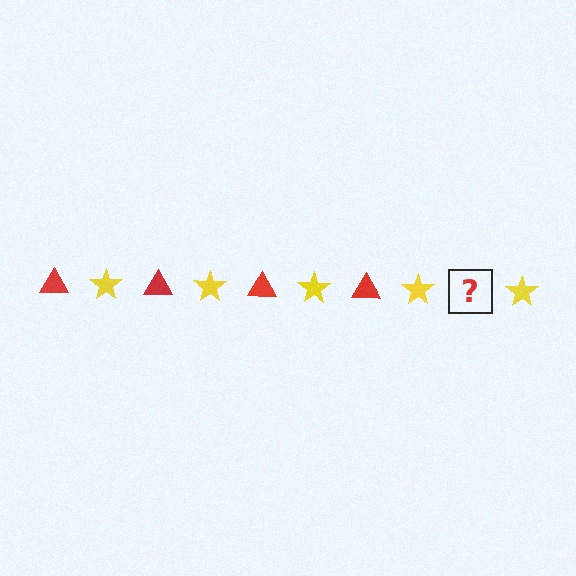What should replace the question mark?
The question mark should be replaced with a red triangle.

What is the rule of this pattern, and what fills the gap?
The rule is that the pattern alternates between red triangle and yellow star. The gap should be filled with a red triangle.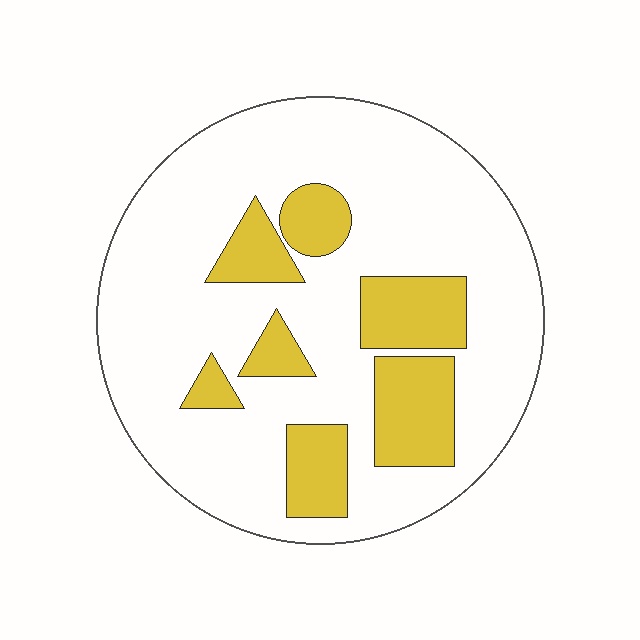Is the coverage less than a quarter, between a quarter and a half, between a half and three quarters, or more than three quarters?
Less than a quarter.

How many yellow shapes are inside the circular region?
7.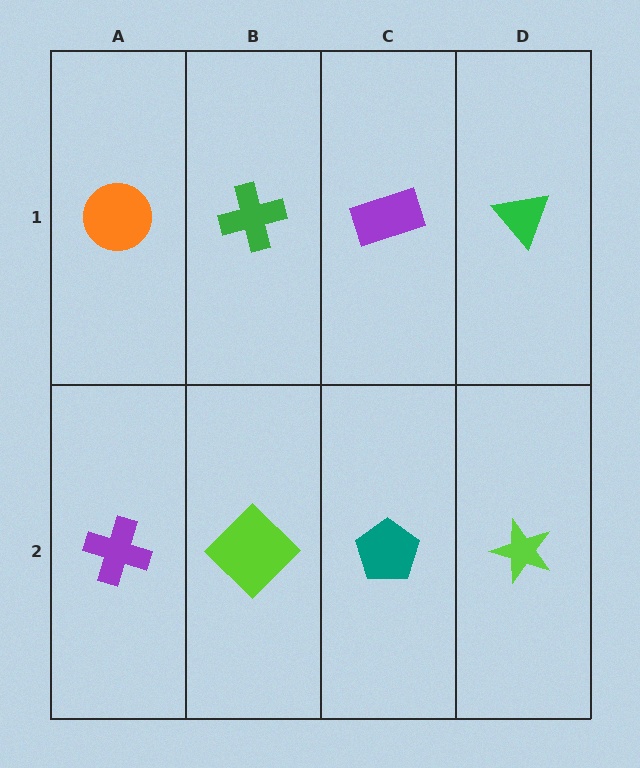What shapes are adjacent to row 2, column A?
An orange circle (row 1, column A), a lime diamond (row 2, column B).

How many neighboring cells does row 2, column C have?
3.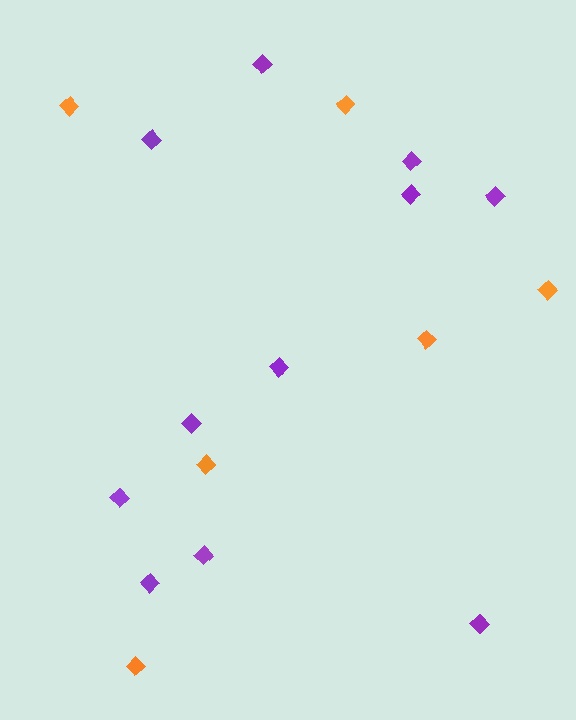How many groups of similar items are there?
There are 2 groups: one group of purple diamonds (11) and one group of orange diamonds (6).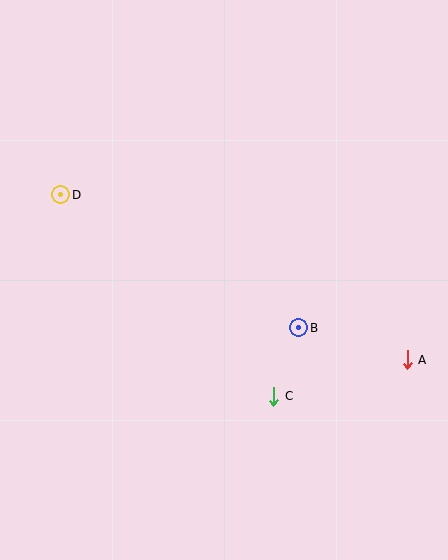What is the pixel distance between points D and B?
The distance between D and B is 273 pixels.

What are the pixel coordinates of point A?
Point A is at (407, 360).